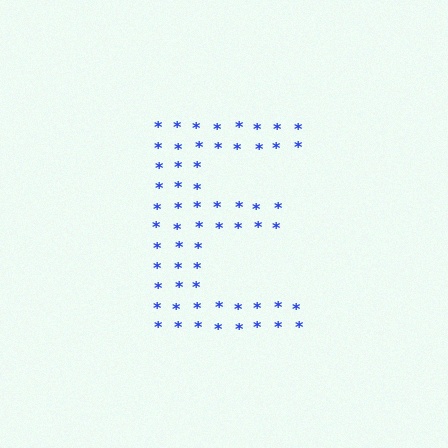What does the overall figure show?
The overall figure shows the letter E.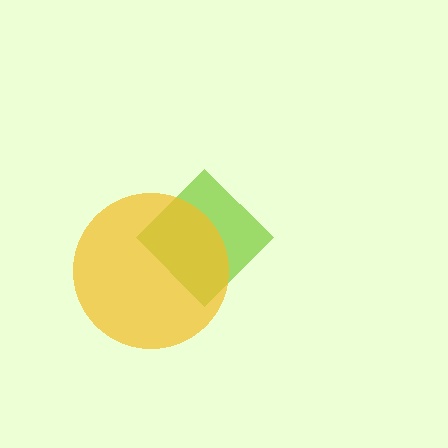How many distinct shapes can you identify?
There are 2 distinct shapes: a lime diamond, a yellow circle.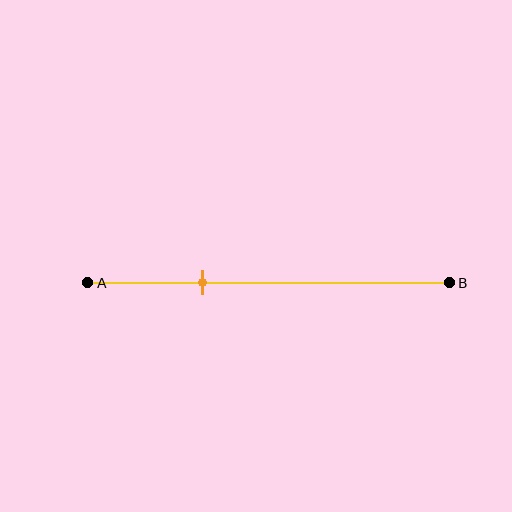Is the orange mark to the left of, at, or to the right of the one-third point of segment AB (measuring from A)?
The orange mark is approximately at the one-third point of segment AB.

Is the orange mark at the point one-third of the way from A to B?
Yes, the mark is approximately at the one-third point.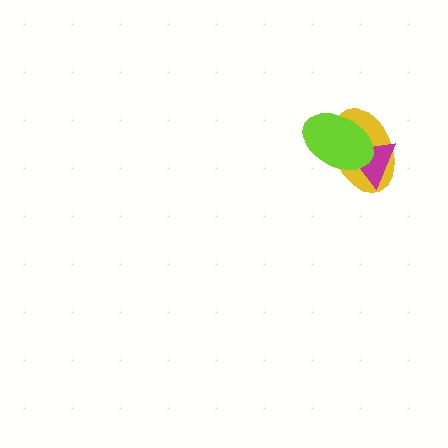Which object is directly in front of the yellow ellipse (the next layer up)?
The magenta triangle is directly in front of the yellow ellipse.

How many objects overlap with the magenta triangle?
2 objects overlap with the magenta triangle.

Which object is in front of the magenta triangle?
The lime ellipse is in front of the magenta triangle.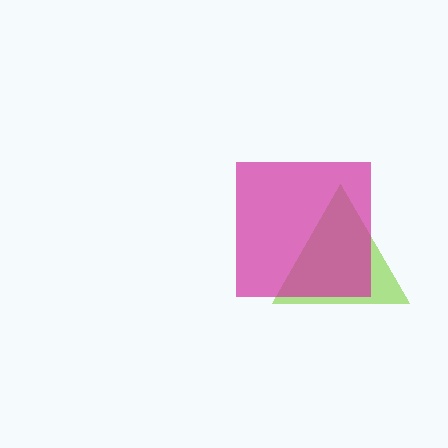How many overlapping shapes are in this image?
There are 2 overlapping shapes in the image.